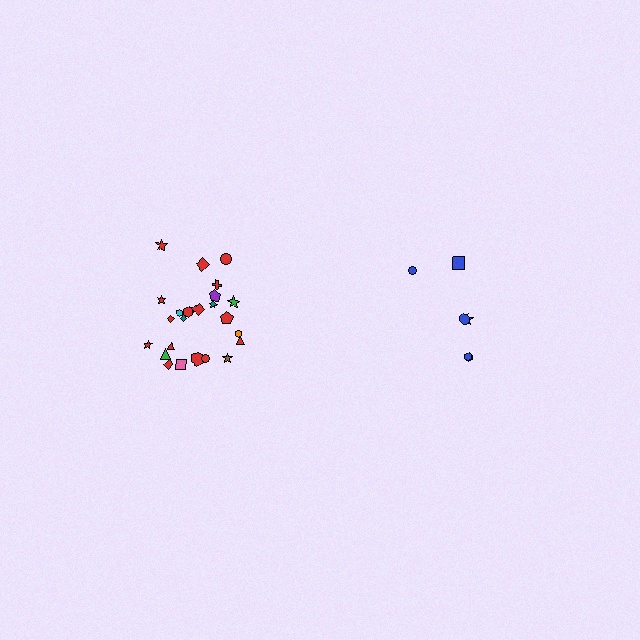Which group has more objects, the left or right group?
The left group.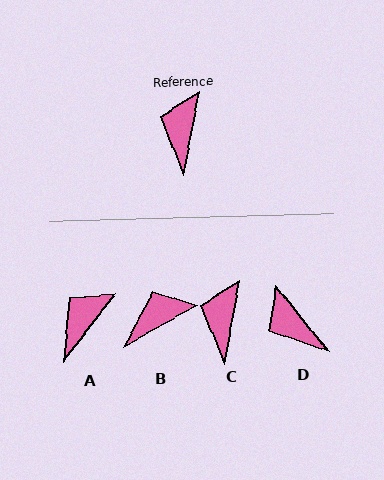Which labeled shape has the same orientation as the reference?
C.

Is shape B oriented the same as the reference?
No, it is off by about 50 degrees.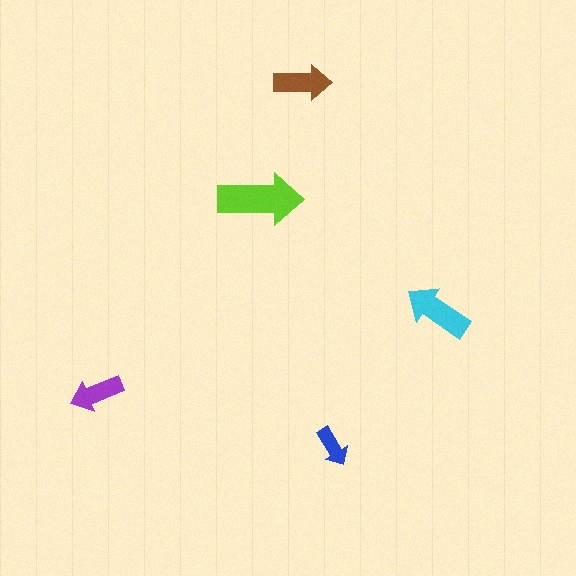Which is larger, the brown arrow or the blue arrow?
The brown one.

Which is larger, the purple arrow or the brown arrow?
The brown one.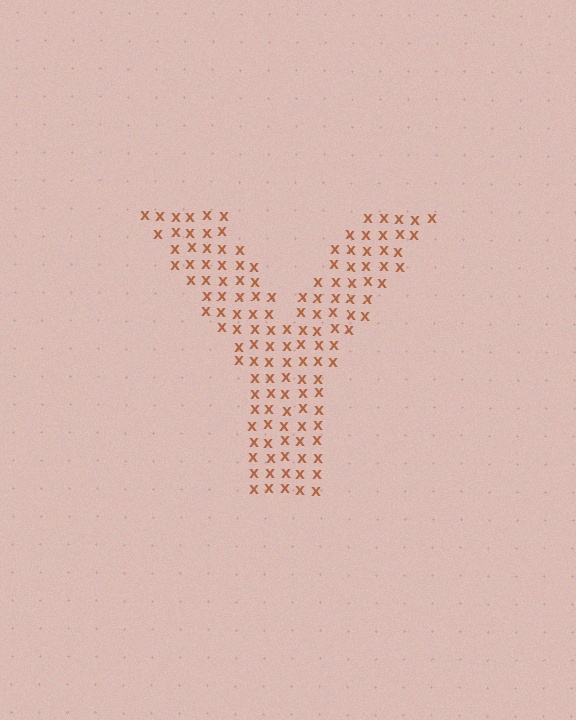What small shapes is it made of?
It is made of small letter X's.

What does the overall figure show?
The overall figure shows the letter Y.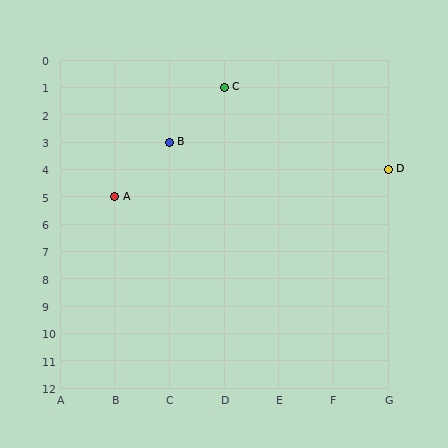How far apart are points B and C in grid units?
Points B and C are 1 column and 2 rows apart (about 2.2 grid units diagonally).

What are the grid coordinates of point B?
Point B is at grid coordinates (C, 3).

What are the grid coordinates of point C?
Point C is at grid coordinates (D, 1).